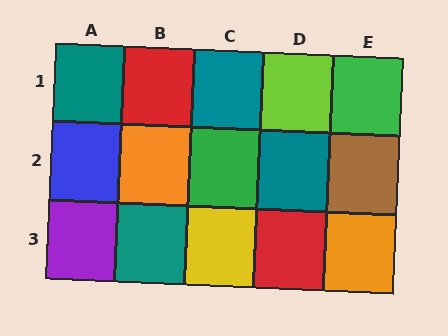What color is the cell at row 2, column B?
Orange.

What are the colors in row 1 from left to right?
Teal, red, teal, lime, green.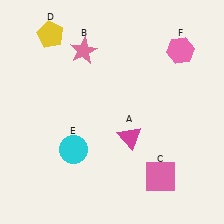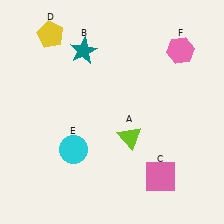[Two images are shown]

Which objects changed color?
A changed from magenta to lime. B changed from pink to teal.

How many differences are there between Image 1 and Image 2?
There are 2 differences between the two images.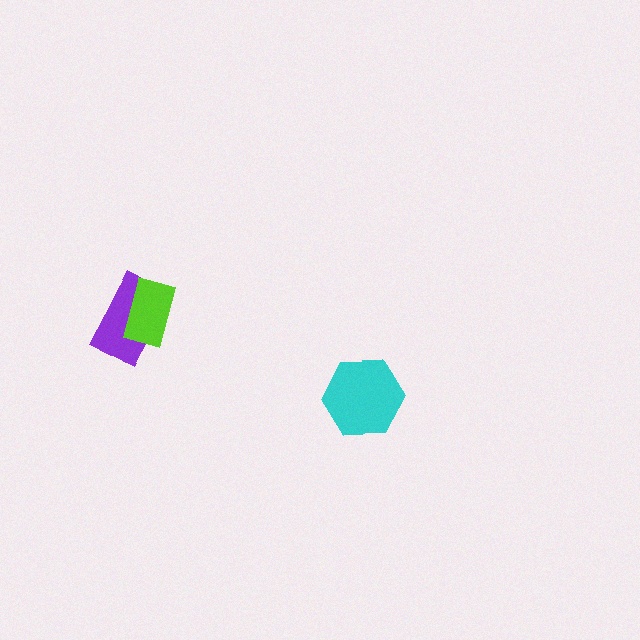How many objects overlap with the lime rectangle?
1 object overlaps with the lime rectangle.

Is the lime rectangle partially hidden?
No, no other shape covers it.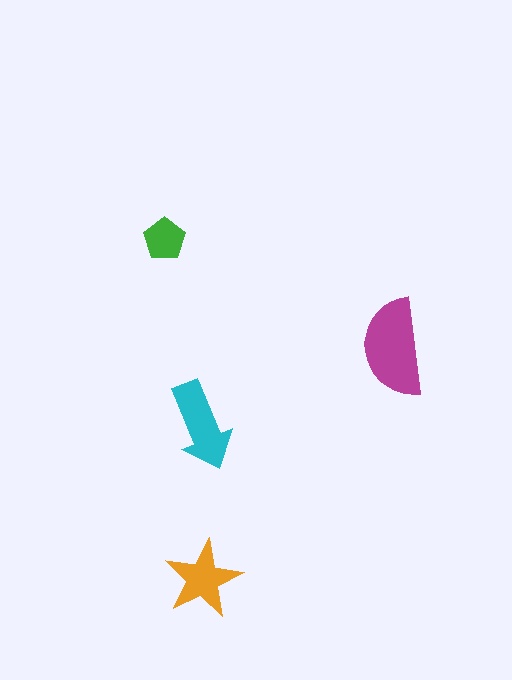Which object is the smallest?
The green pentagon.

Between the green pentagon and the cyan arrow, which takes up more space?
The cyan arrow.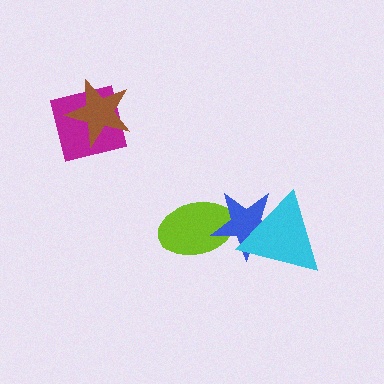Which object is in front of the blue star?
The cyan triangle is in front of the blue star.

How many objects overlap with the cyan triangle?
1 object overlaps with the cyan triangle.